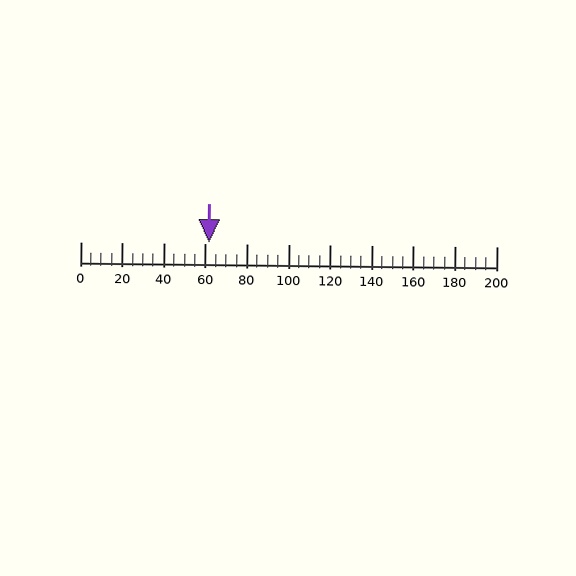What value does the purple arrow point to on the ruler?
The purple arrow points to approximately 62.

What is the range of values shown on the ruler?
The ruler shows values from 0 to 200.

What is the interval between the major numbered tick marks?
The major tick marks are spaced 20 units apart.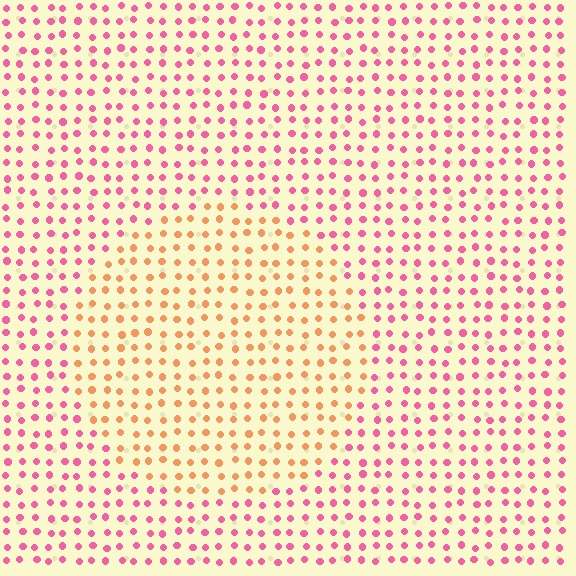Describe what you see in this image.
The image is filled with small pink elements in a uniform arrangement. A circle-shaped region is visible where the elements are tinted to a slightly different hue, forming a subtle color boundary.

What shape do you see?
I see a circle.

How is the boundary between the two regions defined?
The boundary is defined purely by a slight shift in hue (about 50 degrees). Spacing, size, and orientation are identical on both sides.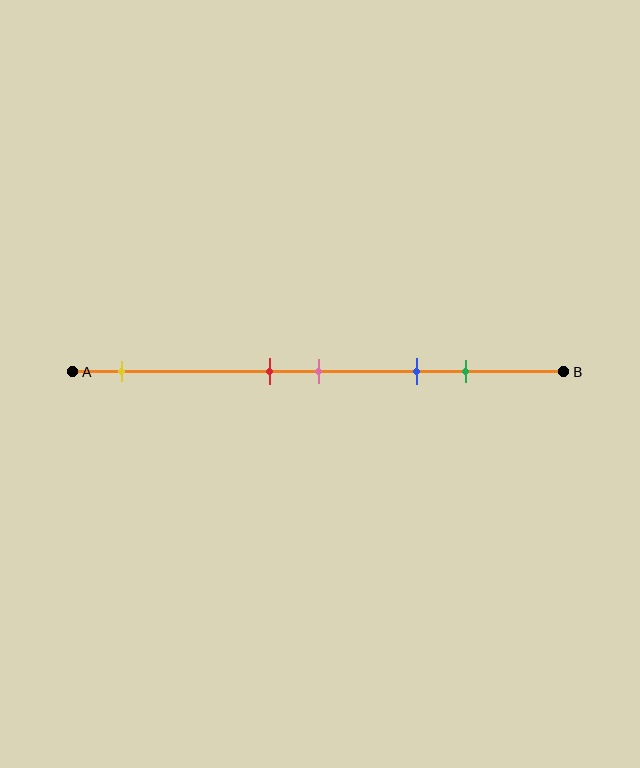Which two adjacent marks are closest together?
The red and pink marks are the closest adjacent pair.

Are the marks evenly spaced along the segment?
No, the marks are not evenly spaced.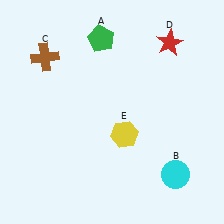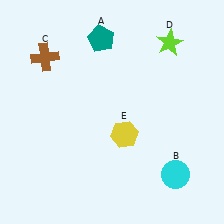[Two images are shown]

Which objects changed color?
A changed from green to teal. D changed from red to lime.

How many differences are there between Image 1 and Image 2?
There are 2 differences between the two images.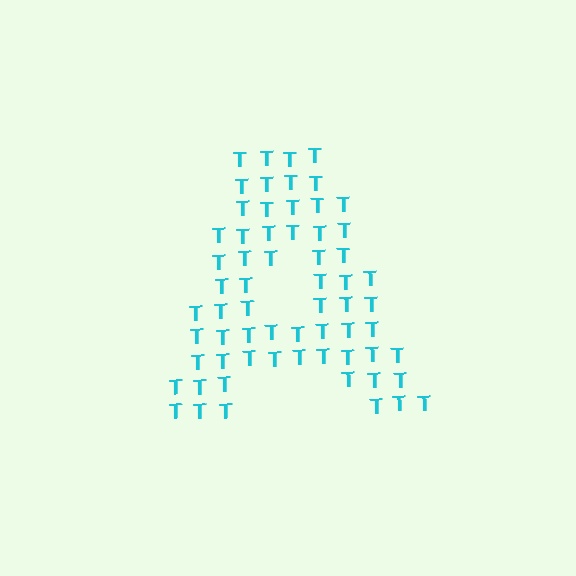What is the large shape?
The large shape is the letter A.